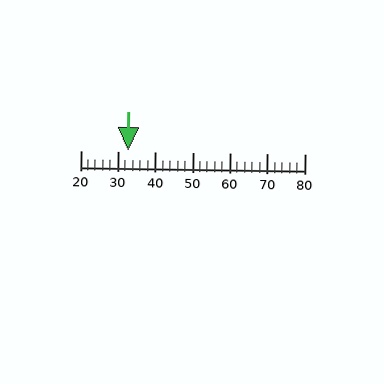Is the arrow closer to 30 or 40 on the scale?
The arrow is closer to 30.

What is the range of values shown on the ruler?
The ruler shows values from 20 to 80.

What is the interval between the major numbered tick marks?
The major tick marks are spaced 10 units apart.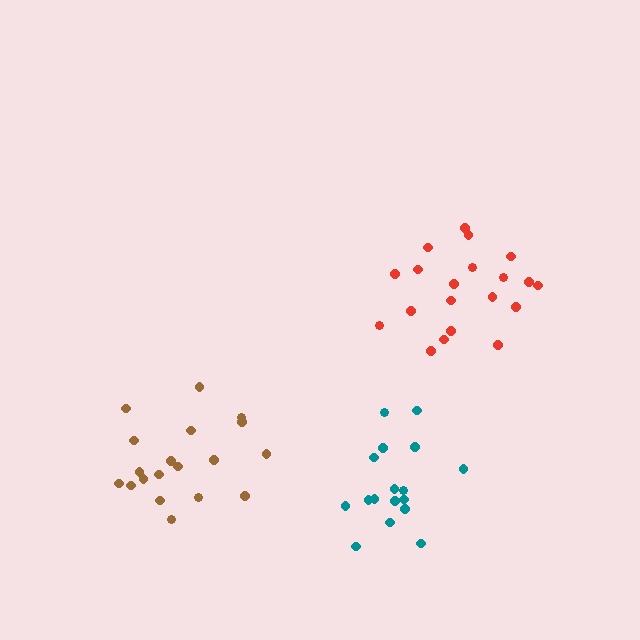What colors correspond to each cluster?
The clusters are colored: red, brown, teal.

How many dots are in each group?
Group 1: 20 dots, Group 2: 19 dots, Group 3: 17 dots (56 total).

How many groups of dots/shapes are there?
There are 3 groups.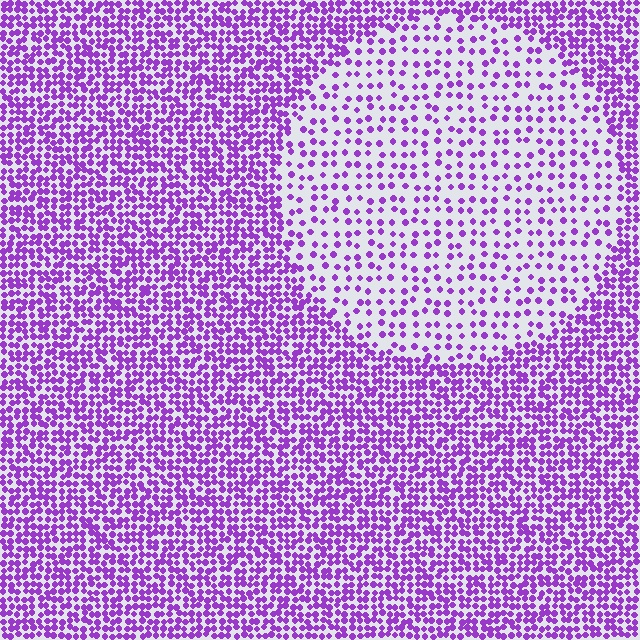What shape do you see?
I see a circle.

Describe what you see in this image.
The image contains small purple elements arranged at two different densities. A circle-shaped region is visible where the elements are less densely packed than the surrounding area.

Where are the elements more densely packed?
The elements are more densely packed outside the circle boundary.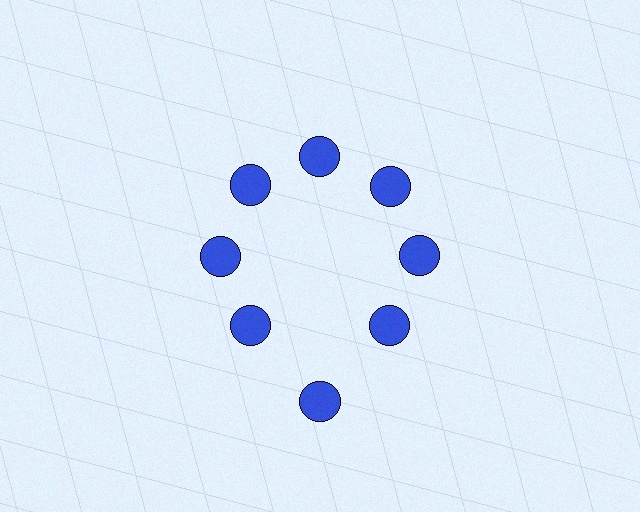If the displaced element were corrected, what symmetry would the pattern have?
It would have 8-fold rotational symmetry — the pattern would map onto itself every 45 degrees.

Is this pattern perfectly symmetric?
No. The 8 blue circles are arranged in a ring, but one element near the 6 o'clock position is pushed outward from the center, breaking the 8-fold rotational symmetry.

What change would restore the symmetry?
The symmetry would be restored by moving it inward, back onto the ring so that all 8 circles sit at equal angles and equal distance from the center.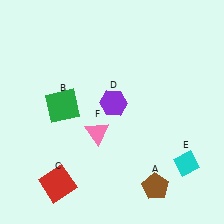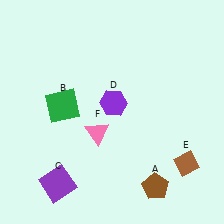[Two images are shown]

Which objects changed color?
C changed from red to purple. E changed from cyan to brown.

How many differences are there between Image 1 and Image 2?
There are 2 differences between the two images.